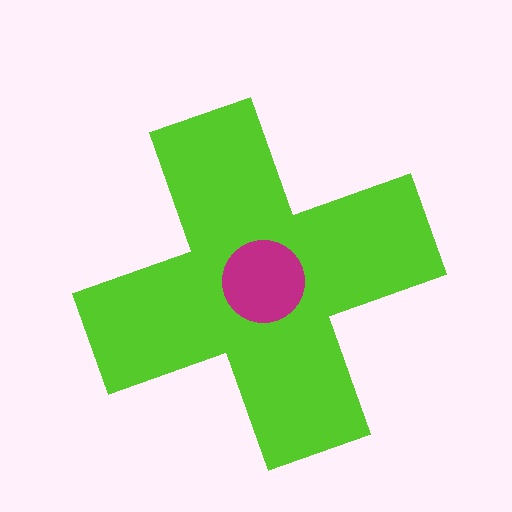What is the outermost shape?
The lime cross.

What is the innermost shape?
The magenta circle.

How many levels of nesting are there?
2.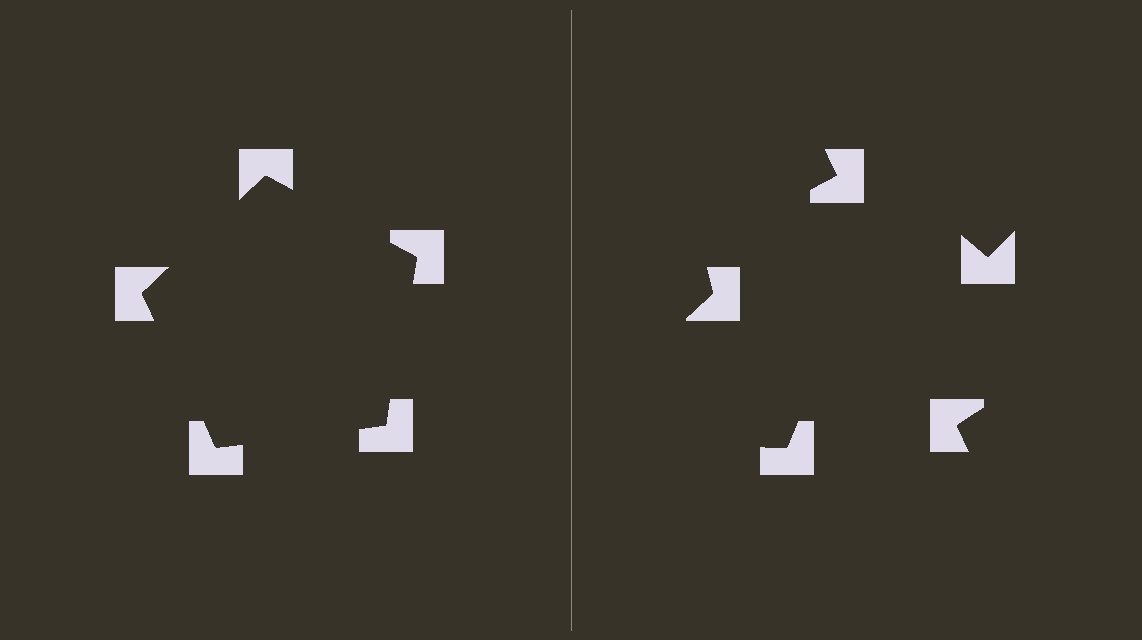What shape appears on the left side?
An illusory pentagon.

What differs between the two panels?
The notched squares are positioned identically on both sides; only the wedge orientations differ. On the left they align to a pentagon; on the right they are misaligned.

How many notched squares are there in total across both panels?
10 — 5 on each side.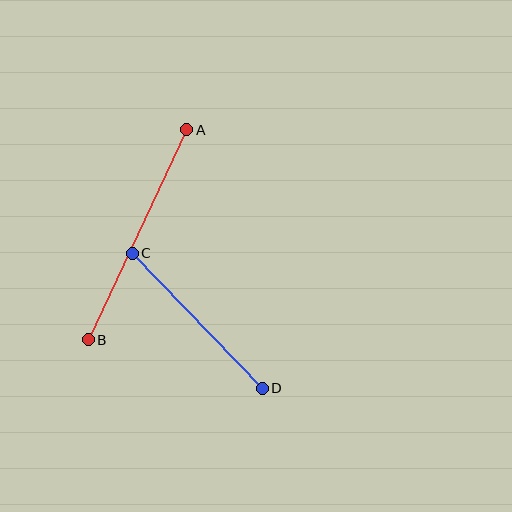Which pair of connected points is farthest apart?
Points A and B are farthest apart.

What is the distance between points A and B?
The distance is approximately 231 pixels.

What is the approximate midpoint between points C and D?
The midpoint is at approximately (197, 321) pixels.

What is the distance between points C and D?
The distance is approximately 187 pixels.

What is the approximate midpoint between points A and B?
The midpoint is at approximately (138, 235) pixels.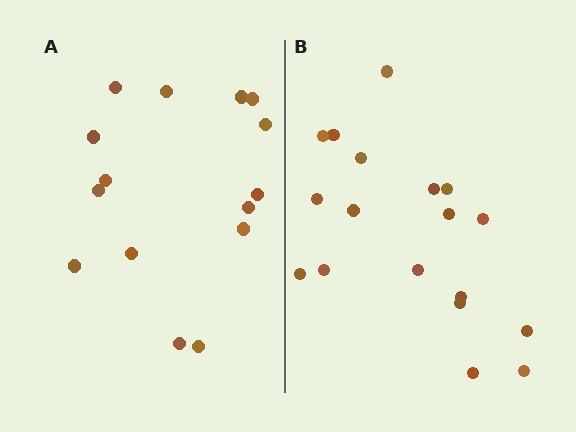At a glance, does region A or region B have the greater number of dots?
Region B (the right region) has more dots.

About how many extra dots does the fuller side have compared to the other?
Region B has just a few more — roughly 2 or 3 more dots than region A.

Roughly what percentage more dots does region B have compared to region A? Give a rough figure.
About 20% more.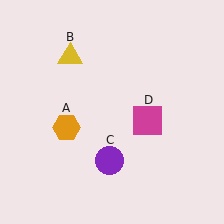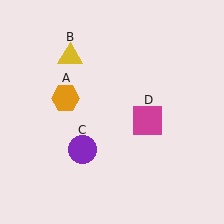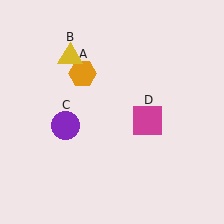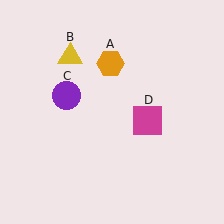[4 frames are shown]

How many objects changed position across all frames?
2 objects changed position: orange hexagon (object A), purple circle (object C).